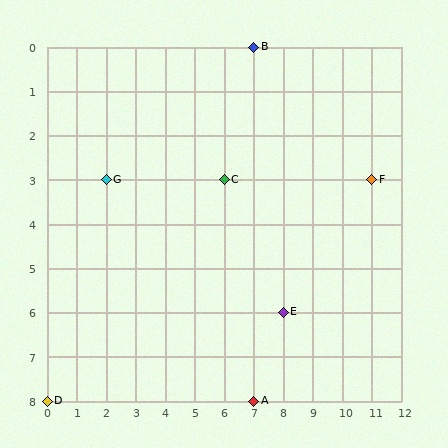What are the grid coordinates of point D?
Point D is at grid coordinates (0, 8).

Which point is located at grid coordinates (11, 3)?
Point F is at (11, 3).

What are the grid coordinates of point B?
Point B is at grid coordinates (7, 0).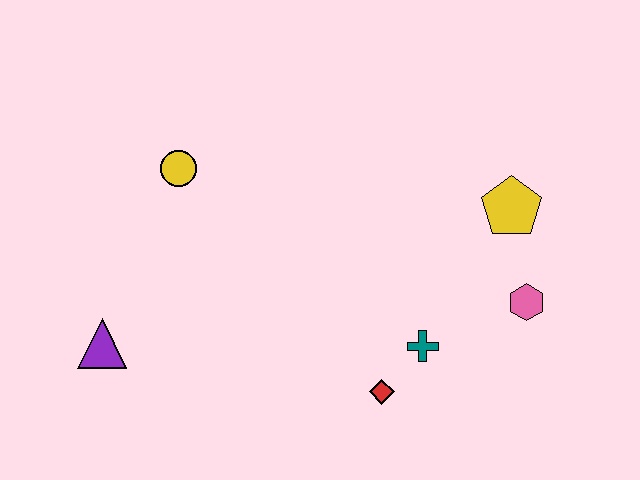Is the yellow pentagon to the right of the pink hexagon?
No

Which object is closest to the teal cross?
The red diamond is closest to the teal cross.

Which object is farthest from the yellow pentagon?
The purple triangle is farthest from the yellow pentagon.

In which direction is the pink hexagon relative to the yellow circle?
The pink hexagon is to the right of the yellow circle.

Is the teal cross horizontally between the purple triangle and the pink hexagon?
Yes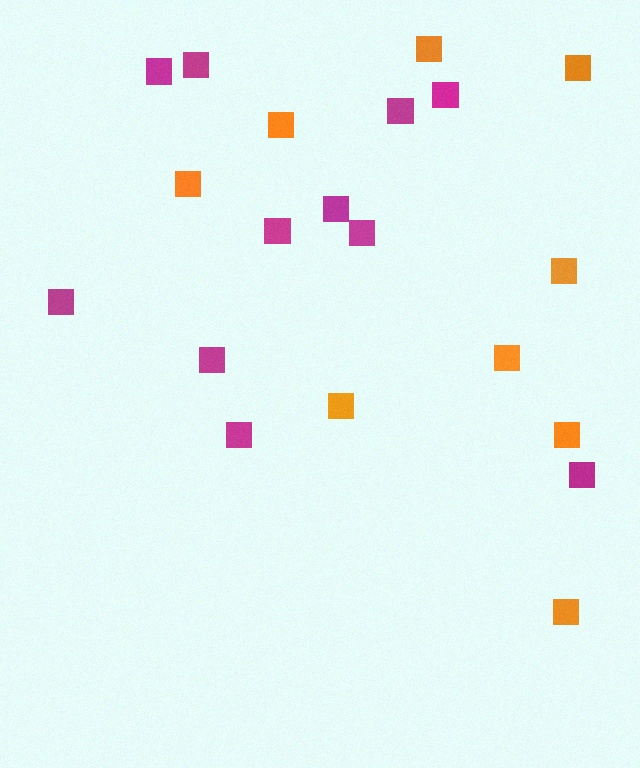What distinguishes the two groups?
There are 2 groups: one group of orange squares (9) and one group of magenta squares (11).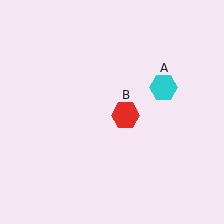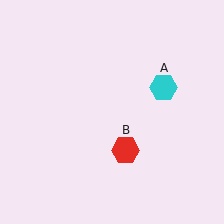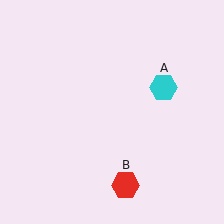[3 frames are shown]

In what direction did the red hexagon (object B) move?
The red hexagon (object B) moved down.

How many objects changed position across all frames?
1 object changed position: red hexagon (object B).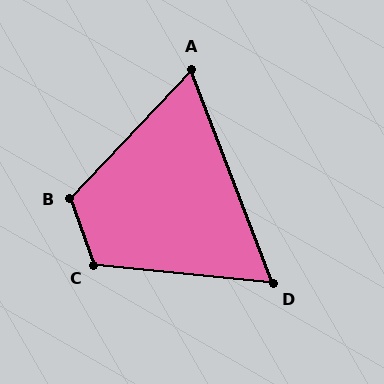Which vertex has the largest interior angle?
B, at approximately 117 degrees.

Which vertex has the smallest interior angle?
D, at approximately 63 degrees.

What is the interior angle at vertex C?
Approximately 116 degrees (obtuse).